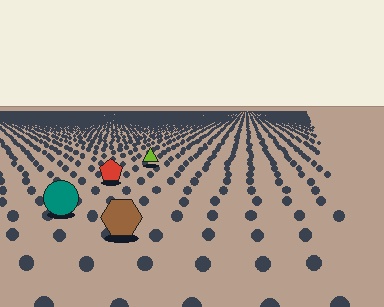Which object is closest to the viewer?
The brown hexagon is closest. The texture marks near it are larger and more spread out.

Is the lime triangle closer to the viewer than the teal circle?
No. The teal circle is closer — you can tell from the texture gradient: the ground texture is coarser near it.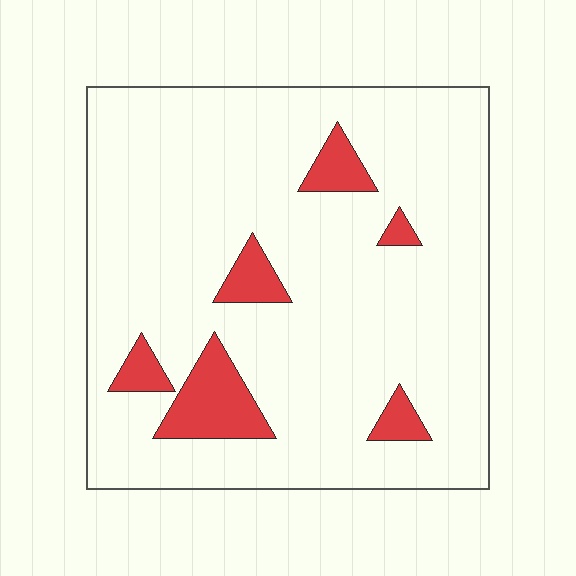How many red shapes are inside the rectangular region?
6.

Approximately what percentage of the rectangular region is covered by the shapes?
Approximately 10%.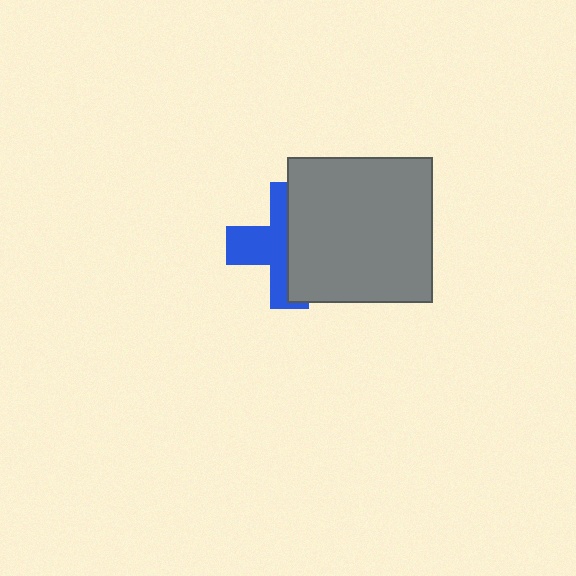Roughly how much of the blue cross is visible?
About half of it is visible (roughly 49%).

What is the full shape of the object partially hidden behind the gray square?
The partially hidden object is a blue cross.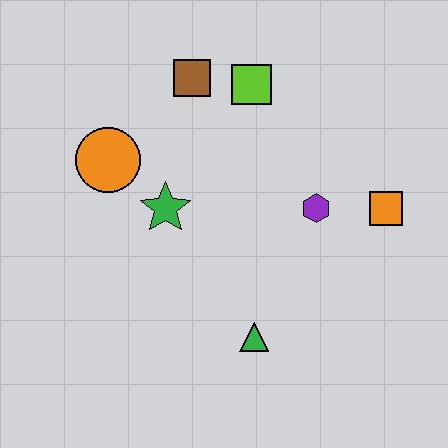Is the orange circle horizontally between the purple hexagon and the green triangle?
No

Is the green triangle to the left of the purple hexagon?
Yes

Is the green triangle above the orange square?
No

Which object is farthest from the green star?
The orange square is farthest from the green star.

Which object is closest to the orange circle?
The green star is closest to the orange circle.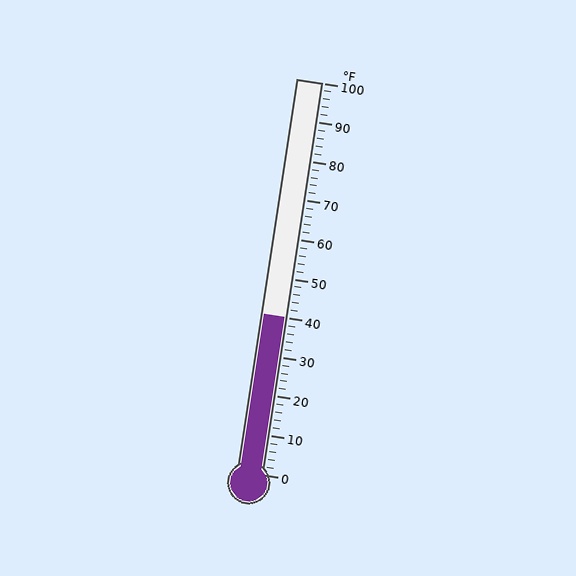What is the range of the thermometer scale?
The thermometer scale ranges from 0°F to 100°F.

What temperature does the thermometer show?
The thermometer shows approximately 40°F.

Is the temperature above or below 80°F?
The temperature is below 80°F.